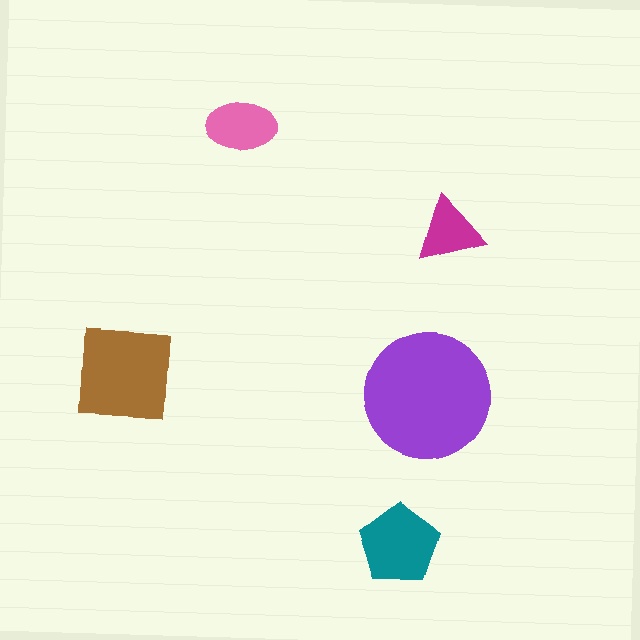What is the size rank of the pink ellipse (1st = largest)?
4th.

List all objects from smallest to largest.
The magenta triangle, the pink ellipse, the teal pentagon, the brown square, the purple circle.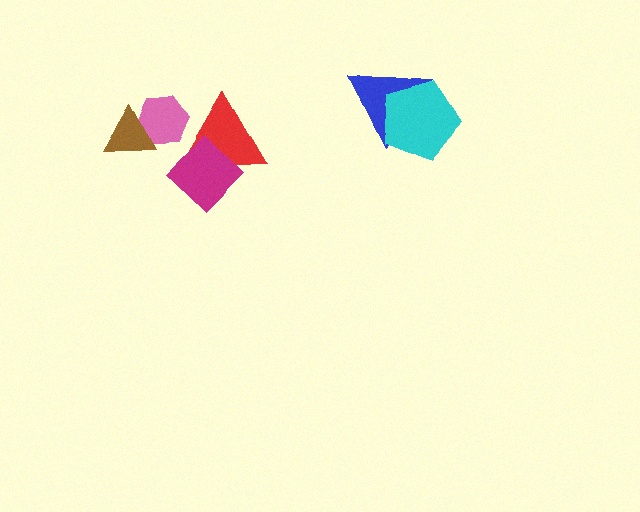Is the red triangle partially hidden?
Yes, it is partially covered by another shape.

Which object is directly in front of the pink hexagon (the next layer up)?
The brown triangle is directly in front of the pink hexagon.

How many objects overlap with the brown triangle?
1 object overlaps with the brown triangle.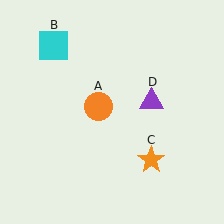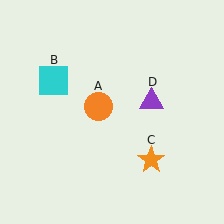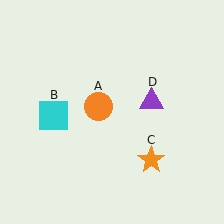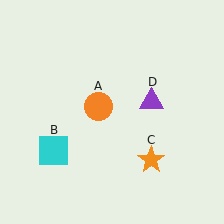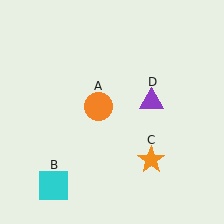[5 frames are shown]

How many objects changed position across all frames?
1 object changed position: cyan square (object B).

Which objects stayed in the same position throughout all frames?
Orange circle (object A) and orange star (object C) and purple triangle (object D) remained stationary.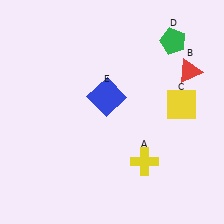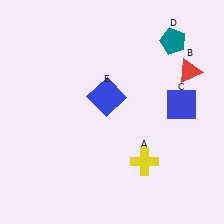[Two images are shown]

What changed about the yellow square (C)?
In Image 1, C is yellow. In Image 2, it changed to blue.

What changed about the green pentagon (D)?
In Image 1, D is green. In Image 2, it changed to teal.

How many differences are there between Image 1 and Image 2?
There are 2 differences between the two images.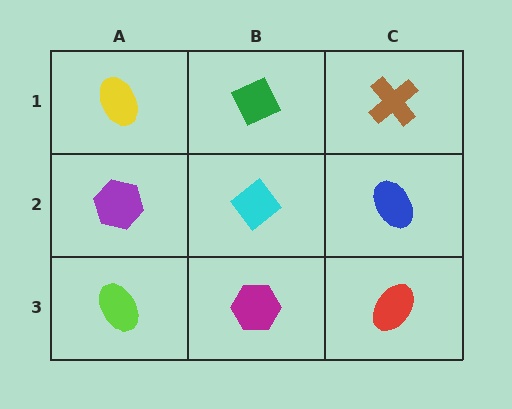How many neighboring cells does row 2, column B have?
4.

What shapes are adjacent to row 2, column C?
A brown cross (row 1, column C), a red ellipse (row 3, column C), a cyan diamond (row 2, column B).